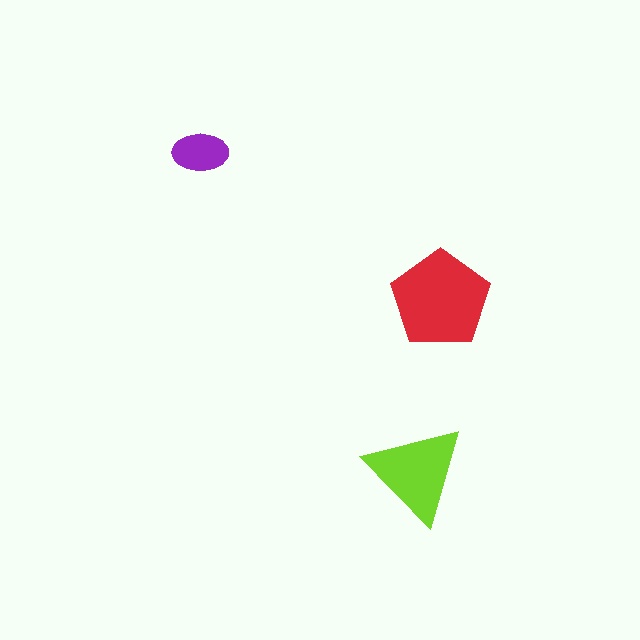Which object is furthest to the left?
The purple ellipse is leftmost.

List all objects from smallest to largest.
The purple ellipse, the lime triangle, the red pentagon.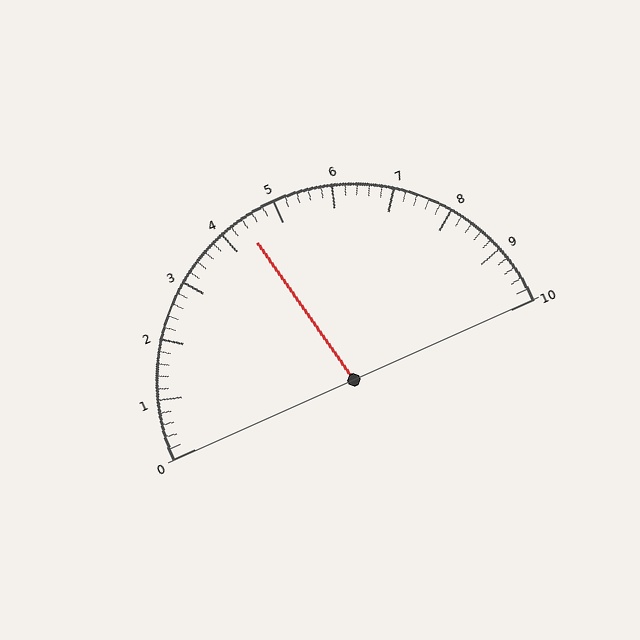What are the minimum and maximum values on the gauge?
The gauge ranges from 0 to 10.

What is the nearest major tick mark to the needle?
The nearest major tick mark is 4.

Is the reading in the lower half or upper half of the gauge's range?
The reading is in the lower half of the range (0 to 10).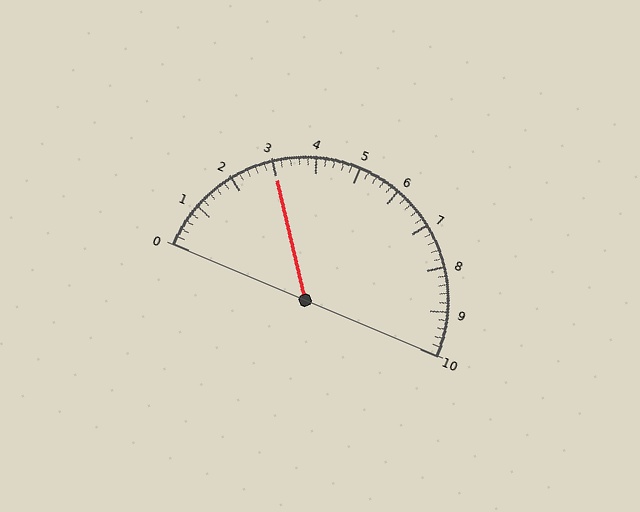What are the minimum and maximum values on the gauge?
The gauge ranges from 0 to 10.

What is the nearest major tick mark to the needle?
The nearest major tick mark is 3.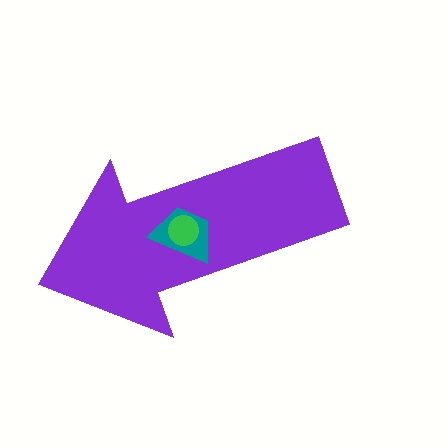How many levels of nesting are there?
3.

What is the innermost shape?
The green circle.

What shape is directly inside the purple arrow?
The teal trapezoid.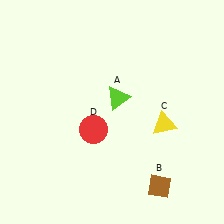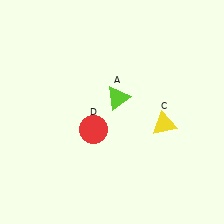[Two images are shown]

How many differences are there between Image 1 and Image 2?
There is 1 difference between the two images.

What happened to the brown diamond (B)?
The brown diamond (B) was removed in Image 2. It was in the bottom-right area of Image 1.